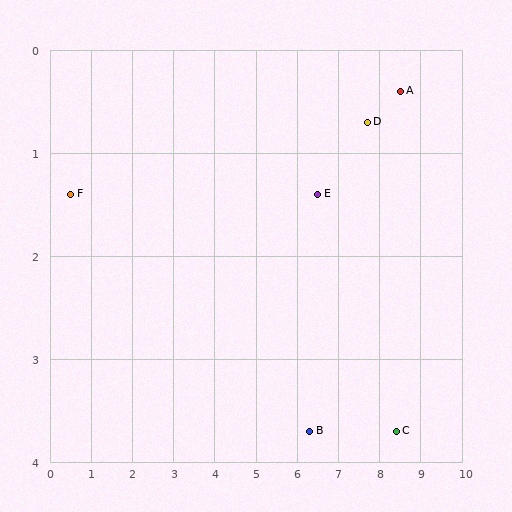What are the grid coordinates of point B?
Point B is at approximately (6.3, 3.7).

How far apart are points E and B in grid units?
Points E and B are about 2.3 grid units apart.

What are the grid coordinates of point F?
Point F is at approximately (0.5, 1.4).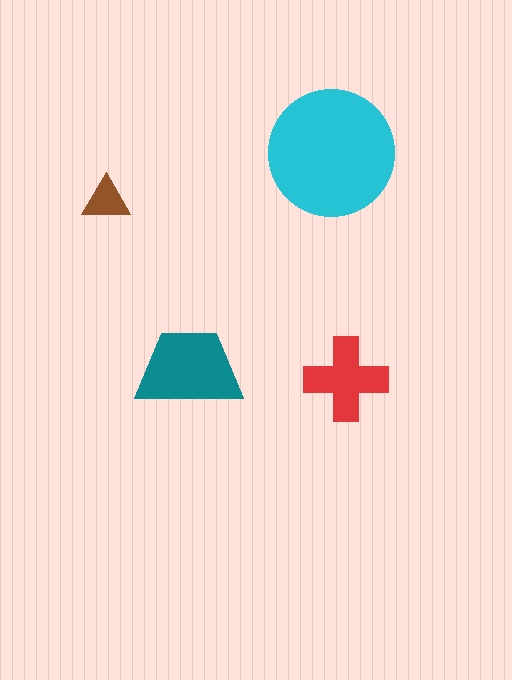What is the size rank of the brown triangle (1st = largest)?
4th.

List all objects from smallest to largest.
The brown triangle, the red cross, the teal trapezoid, the cyan circle.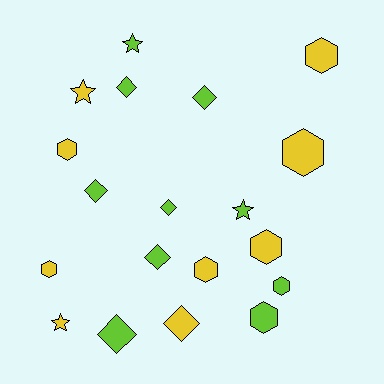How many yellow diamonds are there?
There is 1 yellow diamond.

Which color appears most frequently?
Lime, with 10 objects.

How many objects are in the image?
There are 19 objects.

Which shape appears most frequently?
Hexagon, with 8 objects.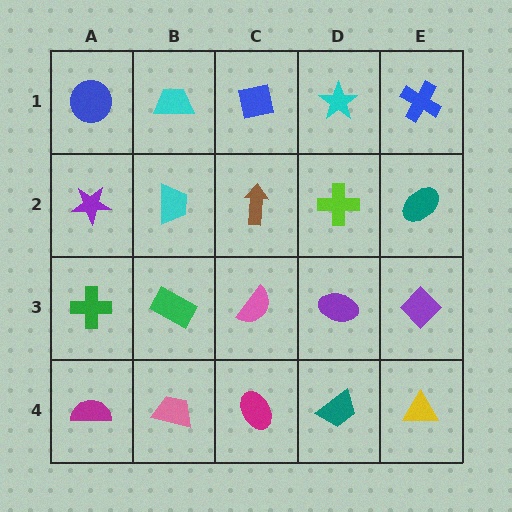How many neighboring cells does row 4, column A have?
2.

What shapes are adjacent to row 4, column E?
A purple diamond (row 3, column E), a teal trapezoid (row 4, column D).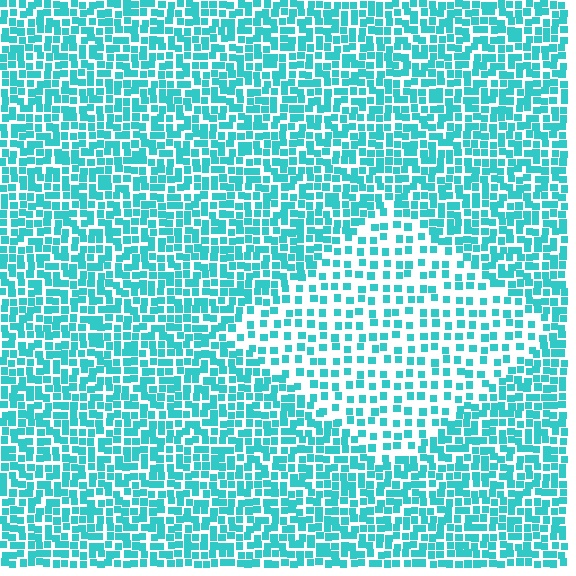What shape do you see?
I see a diamond.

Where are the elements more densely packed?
The elements are more densely packed outside the diamond boundary.